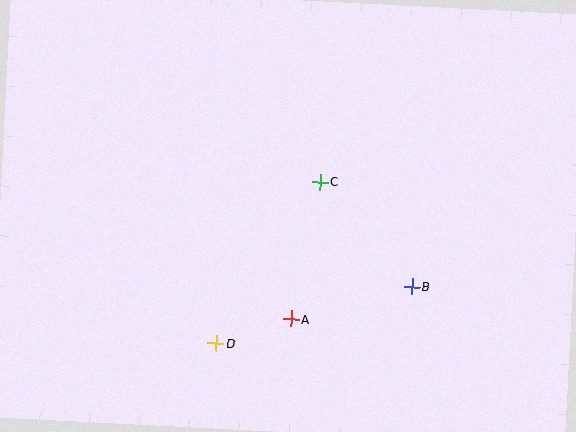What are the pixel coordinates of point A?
Point A is at (291, 319).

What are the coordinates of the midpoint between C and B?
The midpoint between C and B is at (366, 234).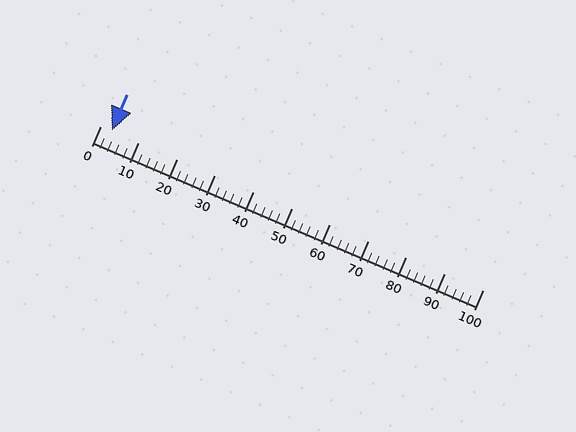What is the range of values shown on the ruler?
The ruler shows values from 0 to 100.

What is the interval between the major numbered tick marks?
The major tick marks are spaced 10 units apart.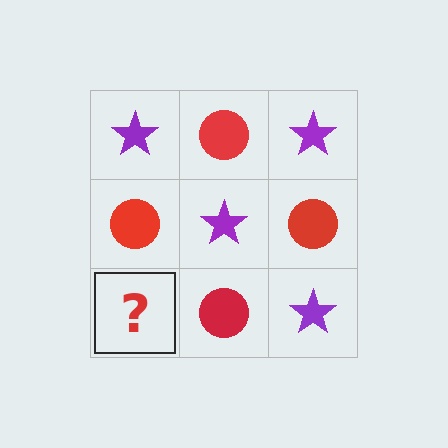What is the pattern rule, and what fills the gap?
The rule is that it alternates purple star and red circle in a checkerboard pattern. The gap should be filled with a purple star.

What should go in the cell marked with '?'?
The missing cell should contain a purple star.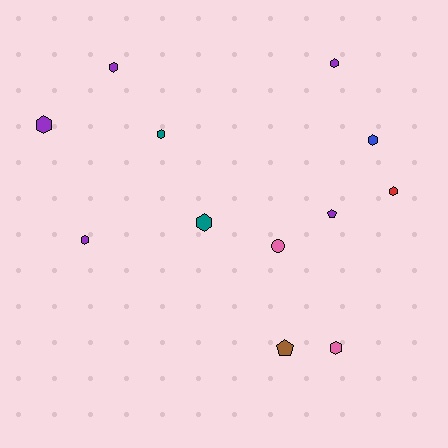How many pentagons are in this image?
There are 2 pentagons.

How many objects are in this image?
There are 12 objects.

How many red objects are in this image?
There is 1 red object.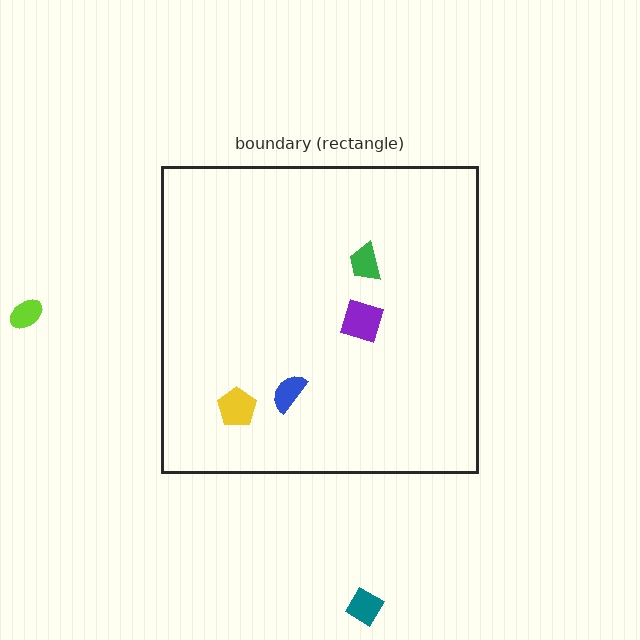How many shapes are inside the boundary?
4 inside, 2 outside.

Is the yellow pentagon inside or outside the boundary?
Inside.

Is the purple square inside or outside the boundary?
Inside.